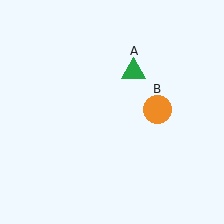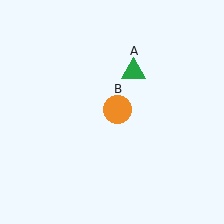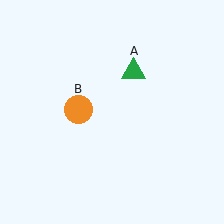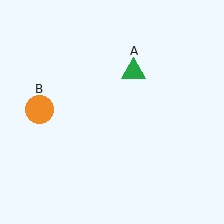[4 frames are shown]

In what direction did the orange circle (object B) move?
The orange circle (object B) moved left.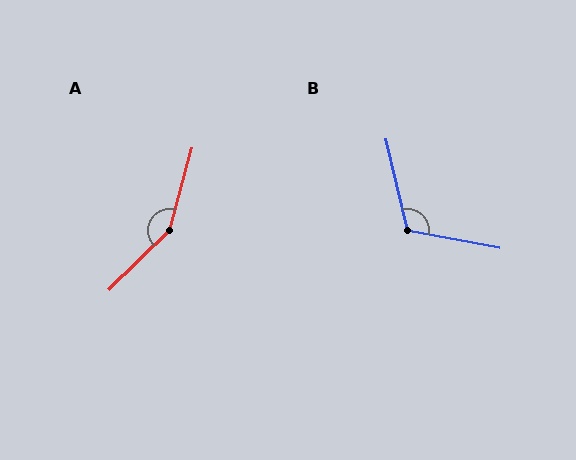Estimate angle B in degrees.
Approximately 114 degrees.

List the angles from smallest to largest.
B (114°), A (150°).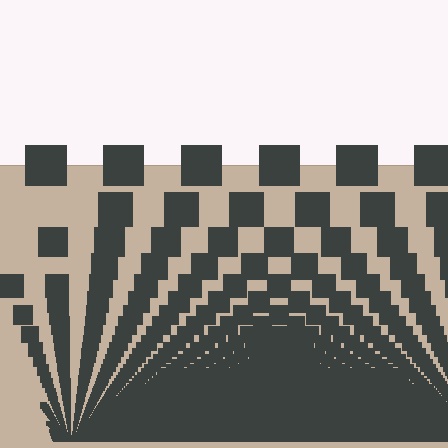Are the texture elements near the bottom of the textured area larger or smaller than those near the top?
Smaller. The gradient is inverted — elements near the bottom are smaller and denser.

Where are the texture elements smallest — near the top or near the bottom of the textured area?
Near the bottom.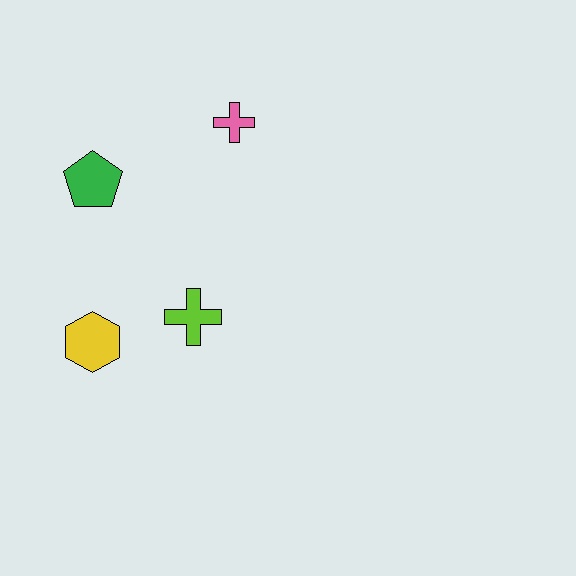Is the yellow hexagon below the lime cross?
Yes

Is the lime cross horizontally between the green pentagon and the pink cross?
Yes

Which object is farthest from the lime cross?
The pink cross is farthest from the lime cross.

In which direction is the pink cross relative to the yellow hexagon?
The pink cross is above the yellow hexagon.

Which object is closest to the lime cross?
The yellow hexagon is closest to the lime cross.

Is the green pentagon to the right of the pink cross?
No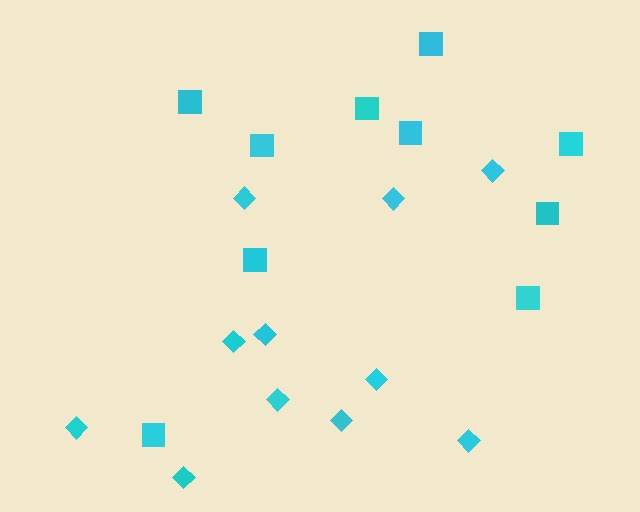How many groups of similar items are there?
There are 2 groups: one group of diamonds (11) and one group of squares (10).